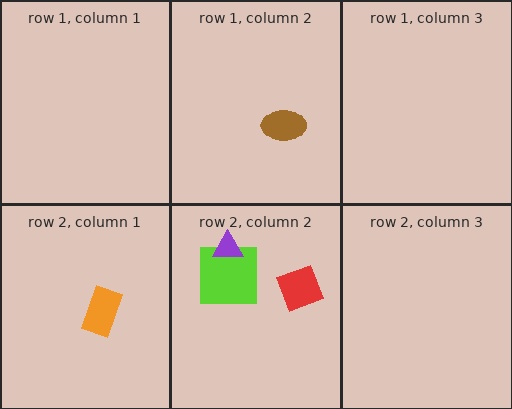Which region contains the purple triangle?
The row 2, column 2 region.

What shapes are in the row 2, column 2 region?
The lime square, the purple triangle, the red diamond.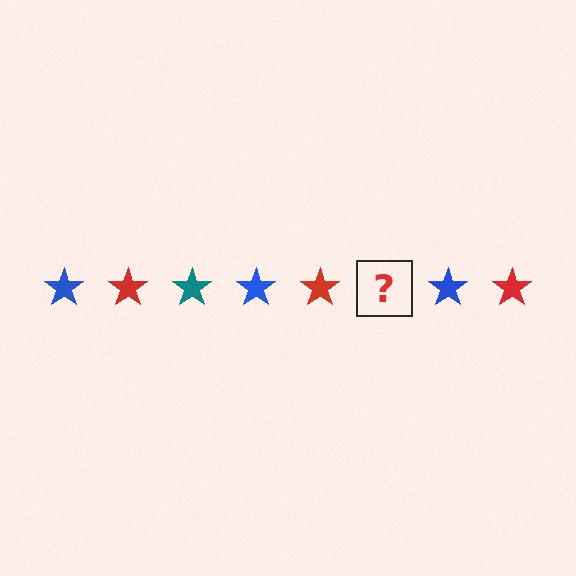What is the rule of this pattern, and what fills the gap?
The rule is that the pattern cycles through blue, red, teal stars. The gap should be filled with a teal star.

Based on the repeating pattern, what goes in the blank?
The blank should be a teal star.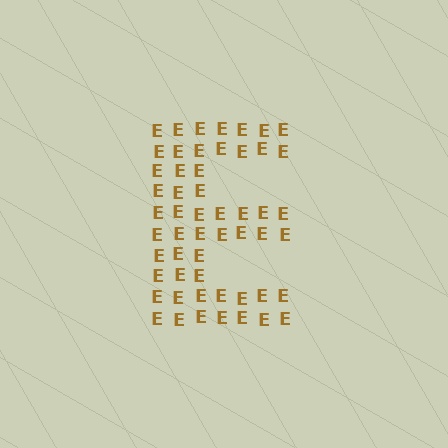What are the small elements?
The small elements are letter E's.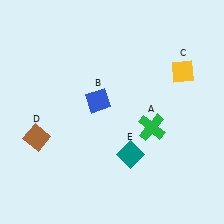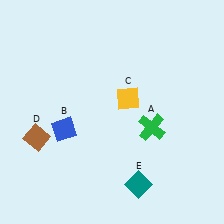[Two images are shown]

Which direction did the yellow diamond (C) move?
The yellow diamond (C) moved left.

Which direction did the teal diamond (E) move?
The teal diamond (E) moved down.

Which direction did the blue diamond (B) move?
The blue diamond (B) moved left.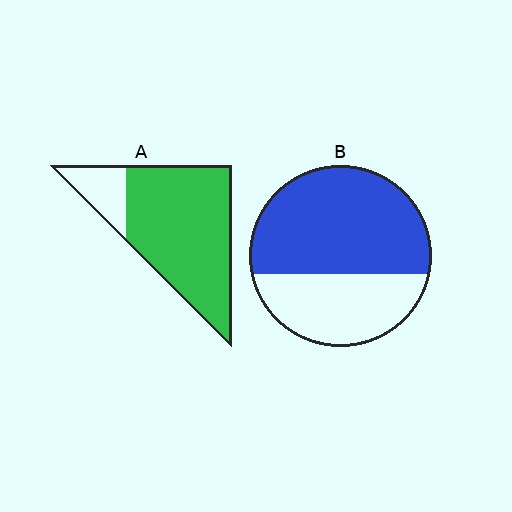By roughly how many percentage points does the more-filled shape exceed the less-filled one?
By roughly 20 percentage points (A over B).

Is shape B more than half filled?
Yes.